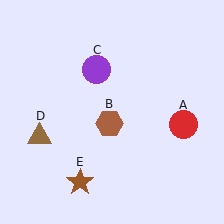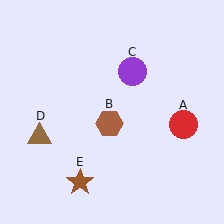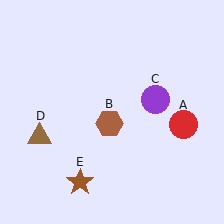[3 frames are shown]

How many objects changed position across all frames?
1 object changed position: purple circle (object C).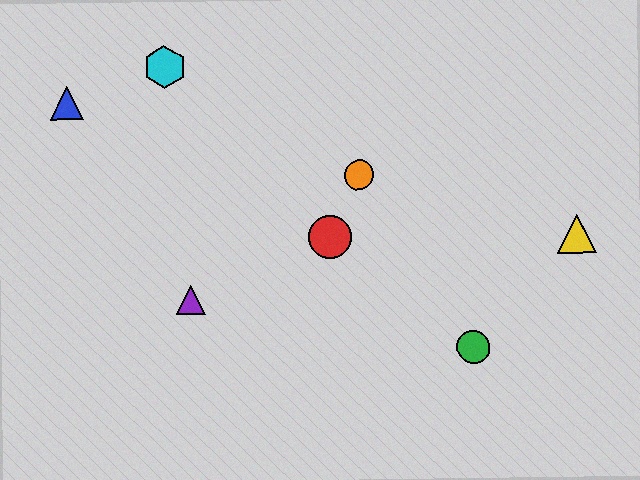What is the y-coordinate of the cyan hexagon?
The cyan hexagon is at y≈67.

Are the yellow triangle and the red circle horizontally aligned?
Yes, both are at y≈233.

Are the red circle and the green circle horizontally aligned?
No, the red circle is at y≈237 and the green circle is at y≈347.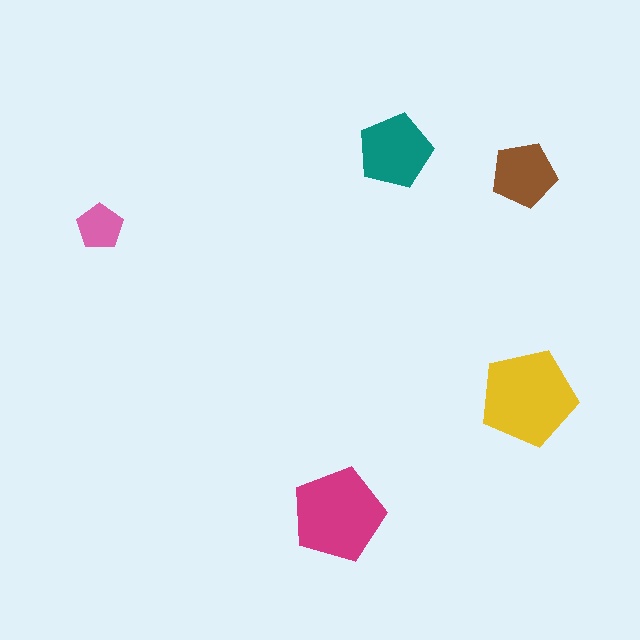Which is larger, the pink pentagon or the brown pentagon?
The brown one.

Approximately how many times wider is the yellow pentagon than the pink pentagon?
About 2 times wider.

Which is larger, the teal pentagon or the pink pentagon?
The teal one.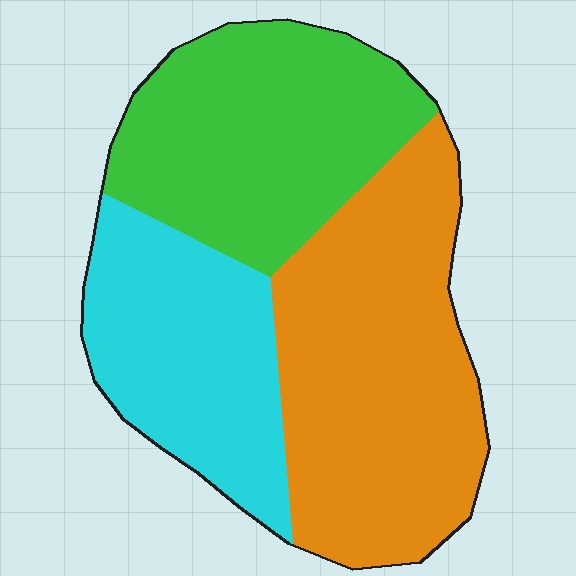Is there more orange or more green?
Orange.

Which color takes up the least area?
Cyan, at roughly 25%.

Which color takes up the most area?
Orange, at roughly 40%.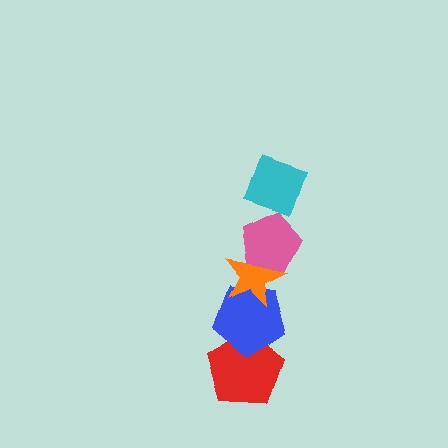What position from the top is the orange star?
The orange star is 3rd from the top.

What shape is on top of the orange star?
The pink pentagon is on top of the orange star.